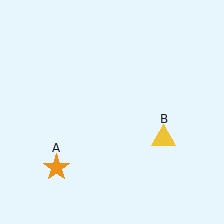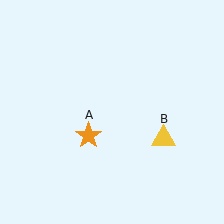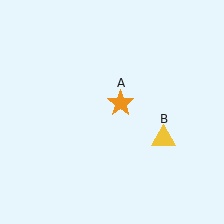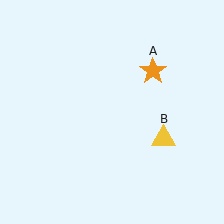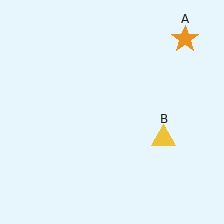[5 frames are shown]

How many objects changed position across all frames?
1 object changed position: orange star (object A).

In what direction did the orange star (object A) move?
The orange star (object A) moved up and to the right.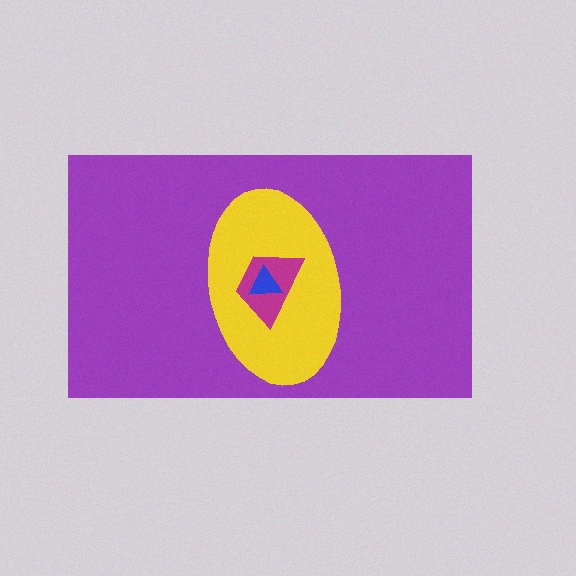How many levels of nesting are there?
4.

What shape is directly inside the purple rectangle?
The yellow ellipse.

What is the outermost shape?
The purple rectangle.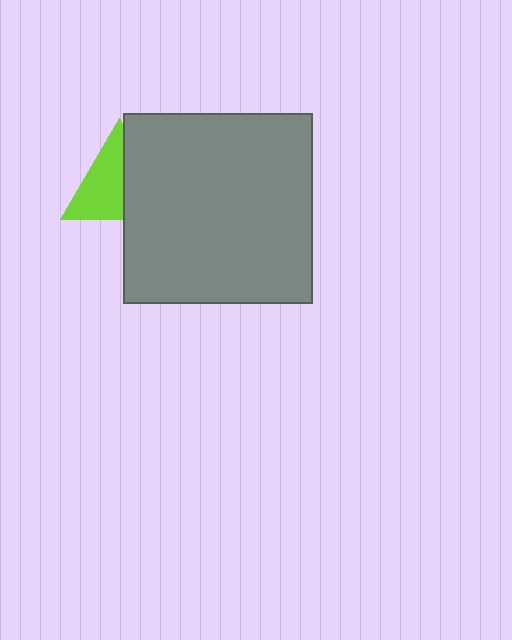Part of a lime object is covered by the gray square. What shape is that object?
It is a triangle.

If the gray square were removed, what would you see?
You would see the complete lime triangle.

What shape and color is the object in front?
The object in front is a gray square.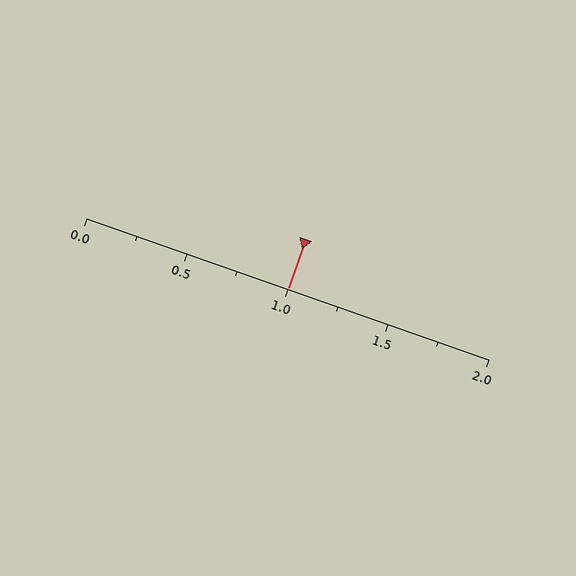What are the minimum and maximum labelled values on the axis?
The axis runs from 0.0 to 2.0.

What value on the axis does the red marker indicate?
The marker indicates approximately 1.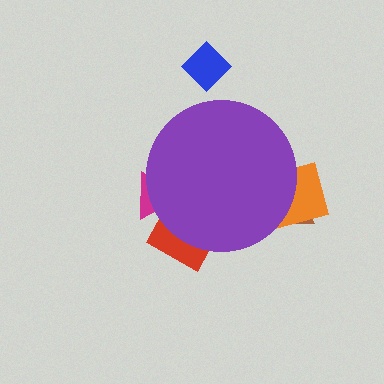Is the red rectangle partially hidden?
Yes, the red rectangle is partially hidden behind the purple circle.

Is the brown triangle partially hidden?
Yes, the brown triangle is partially hidden behind the purple circle.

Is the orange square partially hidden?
Yes, the orange square is partially hidden behind the purple circle.